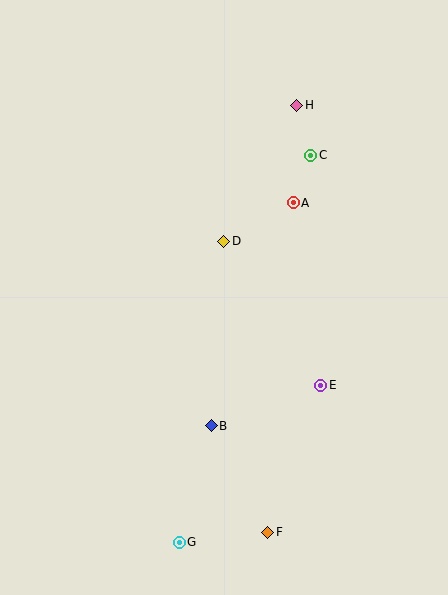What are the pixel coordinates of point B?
Point B is at (211, 426).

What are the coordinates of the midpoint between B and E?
The midpoint between B and E is at (266, 405).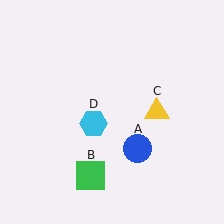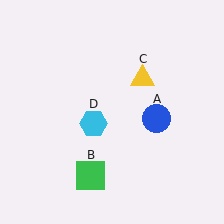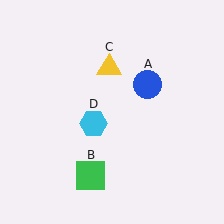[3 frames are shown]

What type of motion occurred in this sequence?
The blue circle (object A), yellow triangle (object C) rotated counterclockwise around the center of the scene.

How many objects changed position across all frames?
2 objects changed position: blue circle (object A), yellow triangle (object C).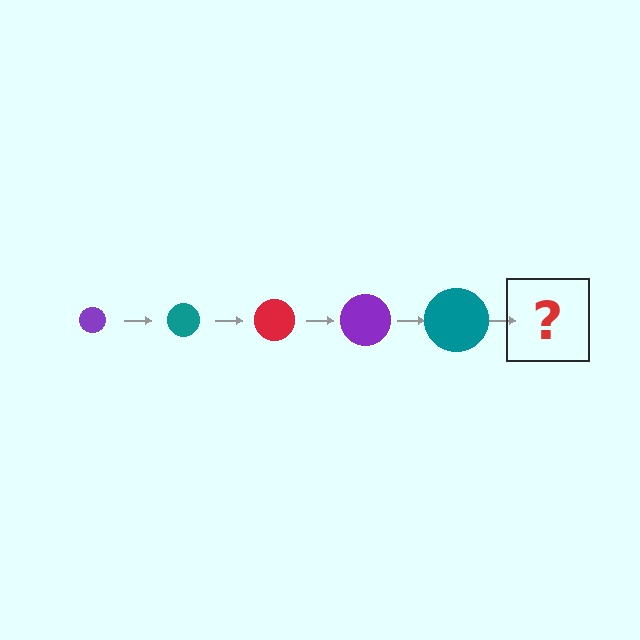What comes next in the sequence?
The next element should be a red circle, larger than the previous one.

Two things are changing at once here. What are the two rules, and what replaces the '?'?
The two rules are that the circle grows larger each step and the color cycles through purple, teal, and red. The '?' should be a red circle, larger than the previous one.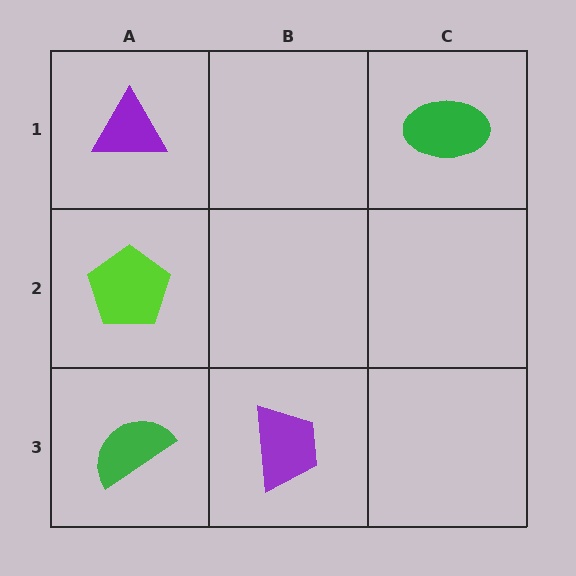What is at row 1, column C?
A green ellipse.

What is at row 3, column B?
A purple trapezoid.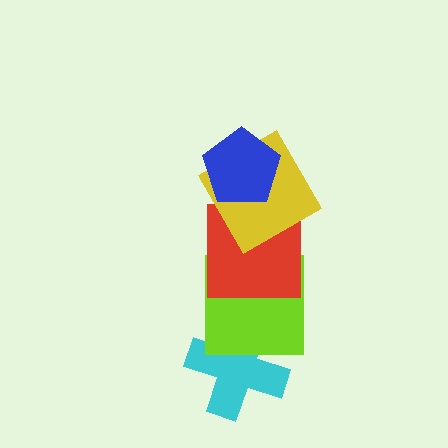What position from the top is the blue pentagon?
The blue pentagon is 1st from the top.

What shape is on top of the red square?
The yellow diamond is on top of the red square.